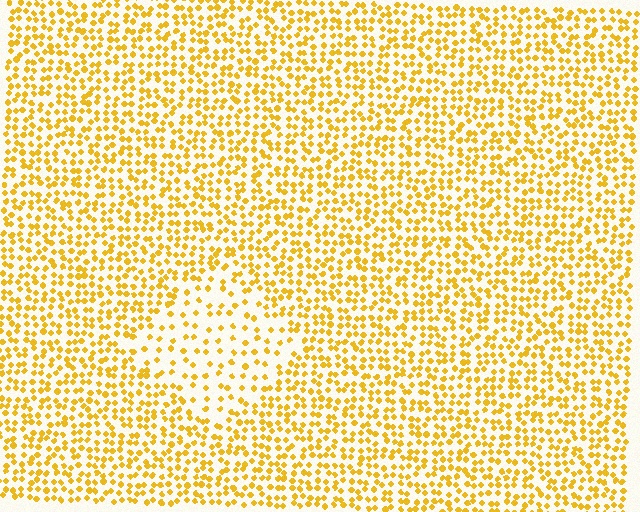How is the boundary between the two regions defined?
The boundary is defined by a change in element density (approximately 2.1x ratio). All elements are the same color, size, and shape.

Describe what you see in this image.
The image contains small yellow elements arranged at two different densities. A diamond-shaped region is visible where the elements are less densely packed than the surrounding area.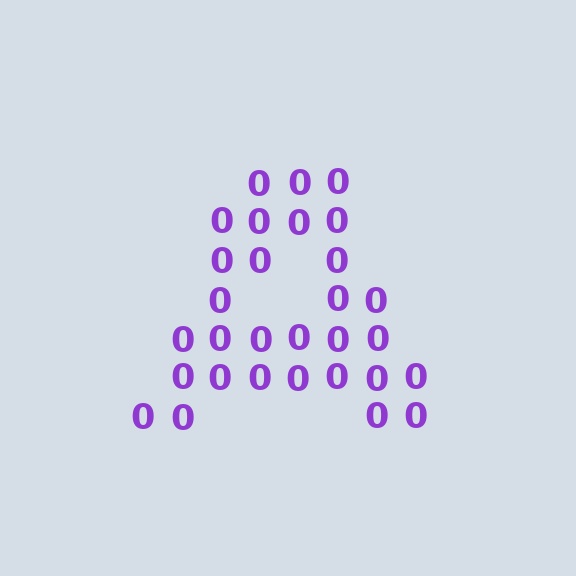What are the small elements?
The small elements are digit 0's.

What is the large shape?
The large shape is the letter A.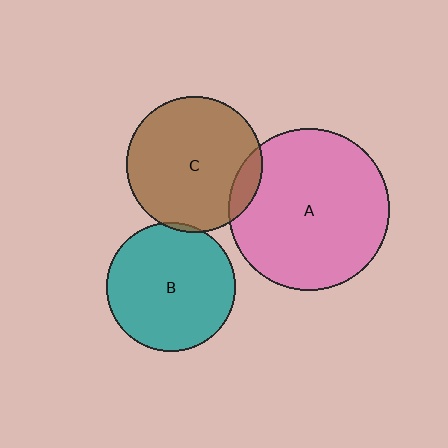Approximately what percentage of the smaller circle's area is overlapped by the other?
Approximately 5%.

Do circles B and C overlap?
Yes.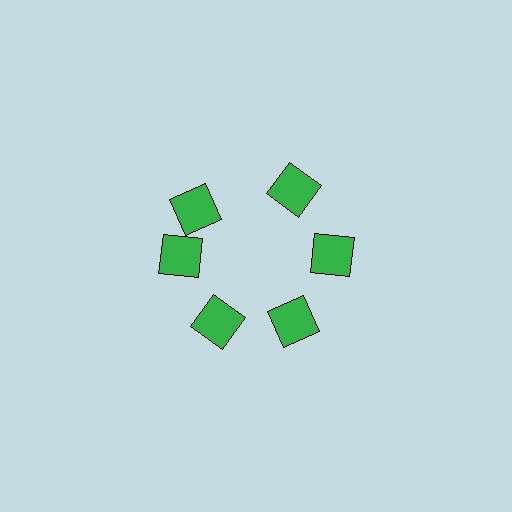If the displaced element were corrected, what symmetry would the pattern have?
It would have 6-fold rotational symmetry — the pattern would map onto itself every 60 degrees.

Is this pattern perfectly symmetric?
No. The 6 green squares are arranged in a ring, but one element near the 11 o'clock position is rotated out of alignment along the ring, breaking the 6-fold rotational symmetry.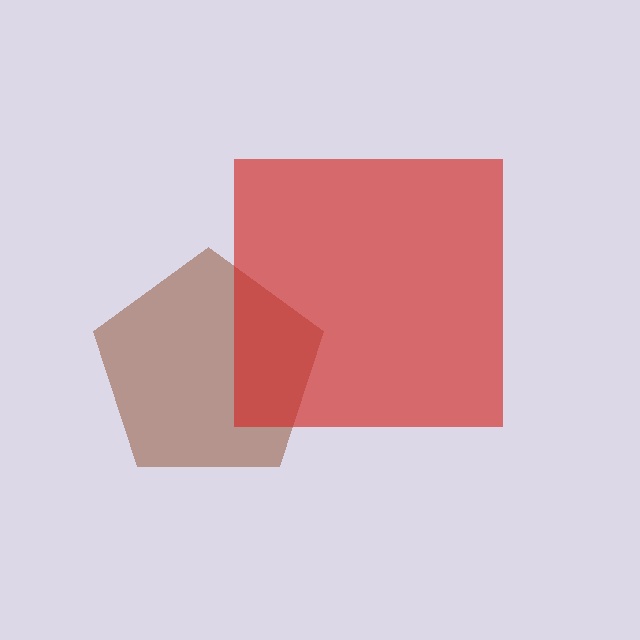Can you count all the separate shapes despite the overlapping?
Yes, there are 2 separate shapes.